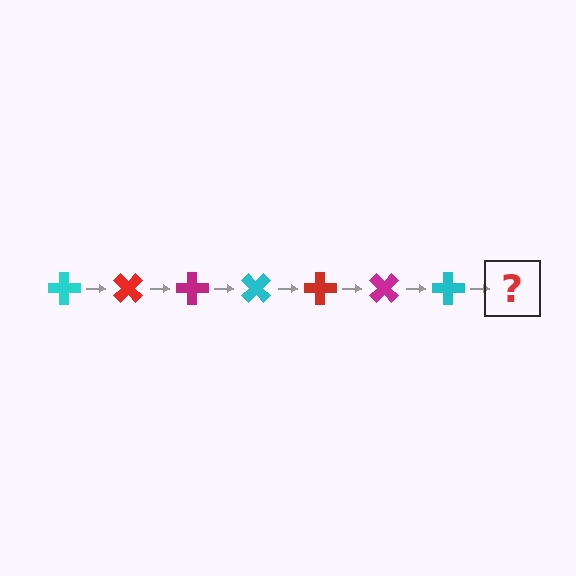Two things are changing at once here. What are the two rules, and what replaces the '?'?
The two rules are that it rotates 45 degrees each step and the color cycles through cyan, red, and magenta. The '?' should be a red cross, rotated 315 degrees from the start.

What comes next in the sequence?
The next element should be a red cross, rotated 315 degrees from the start.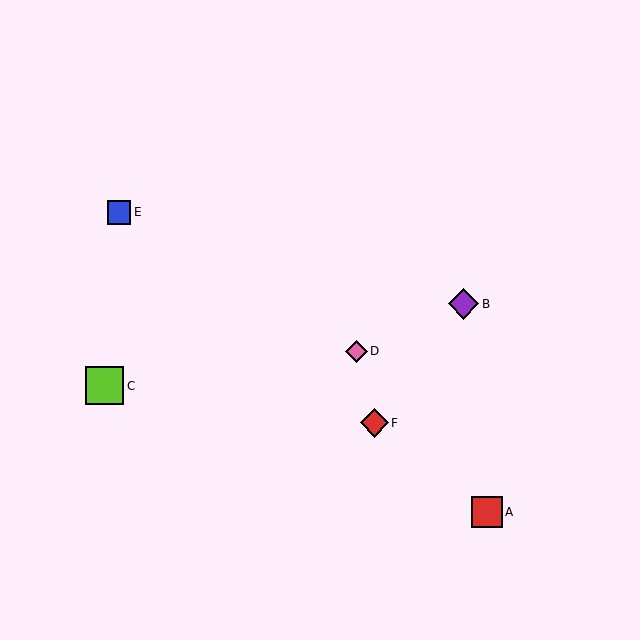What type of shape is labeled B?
Shape B is a purple diamond.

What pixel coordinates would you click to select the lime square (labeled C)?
Click at (105, 386) to select the lime square C.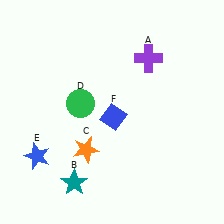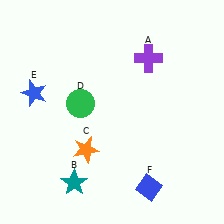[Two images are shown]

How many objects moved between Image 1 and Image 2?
2 objects moved between the two images.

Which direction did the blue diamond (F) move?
The blue diamond (F) moved down.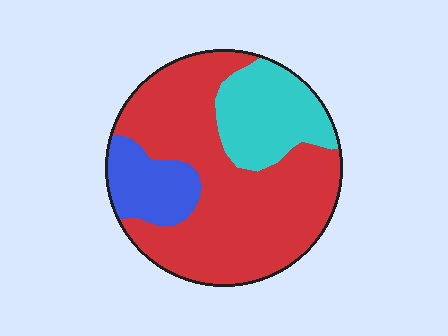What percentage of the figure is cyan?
Cyan covers roughly 20% of the figure.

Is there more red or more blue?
Red.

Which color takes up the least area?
Blue, at roughly 15%.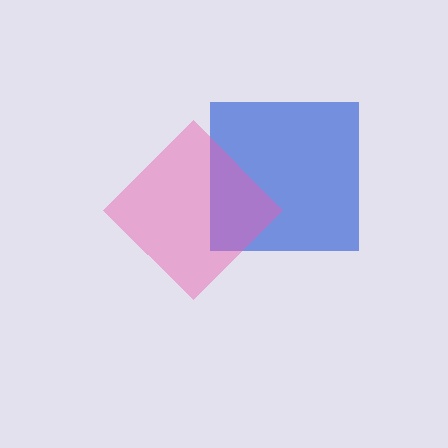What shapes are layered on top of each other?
The layered shapes are: a blue square, a pink diamond.